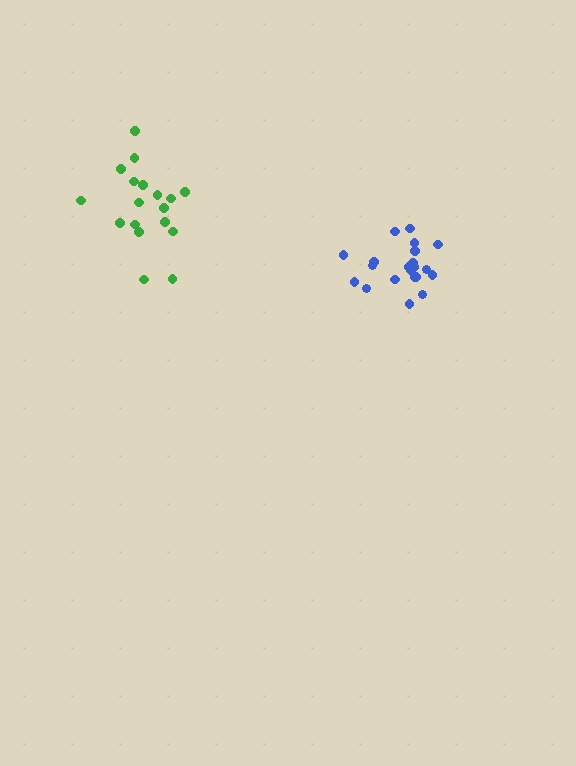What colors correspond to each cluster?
The clusters are colored: green, blue.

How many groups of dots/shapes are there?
There are 2 groups.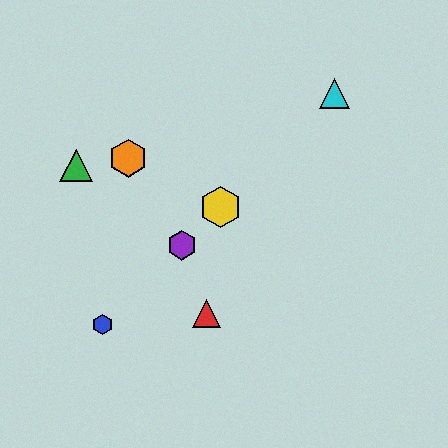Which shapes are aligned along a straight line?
The blue hexagon, the yellow hexagon, the purple hexagon, the cyan triangle are aligned along a straight line.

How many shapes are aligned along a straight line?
4 shapes (the blue hexagon, the yellow hexagon, the purple hexagon, the cyan triangle) are aligned along a straight line.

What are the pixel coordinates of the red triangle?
The red triangle is at (206, 313).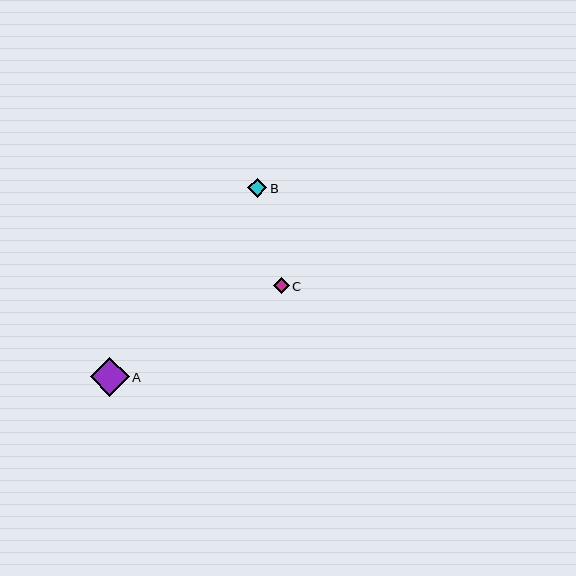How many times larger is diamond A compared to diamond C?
Diamond A is approximately 2.4 times the size of diamond C.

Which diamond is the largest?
Diamond A is the largest with a size of approximately 38 pixels.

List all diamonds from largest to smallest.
From largest to smallest: A, B, C.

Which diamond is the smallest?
Diamond C is the smallest with a size of approximately 16 pixels.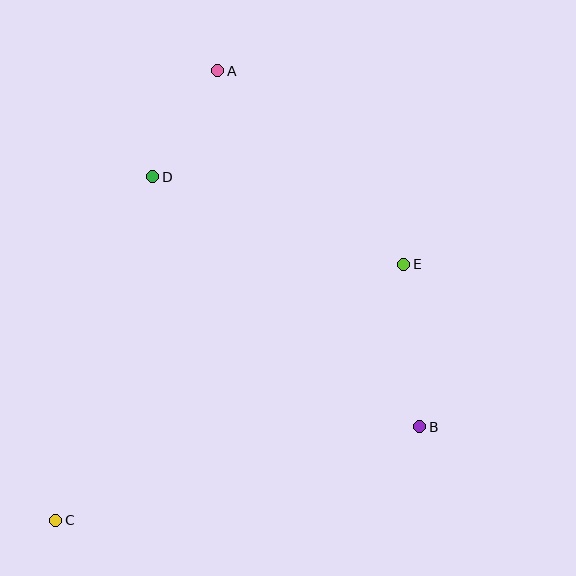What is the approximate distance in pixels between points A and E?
The distance between A and E is approximately 268 pixels.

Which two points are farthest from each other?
Points A and C are farthest from each other.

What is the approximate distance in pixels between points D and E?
The distance between D and E is approximately 265 pixels.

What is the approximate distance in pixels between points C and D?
The distance between C and D is approximately 357 pixels.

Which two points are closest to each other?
Points A and D are closest to each other.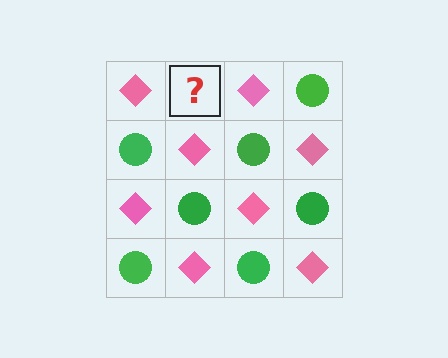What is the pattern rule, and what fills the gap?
The rule is that it alternates pink diamond and green circle in a checkerboard pattern. The gap should be filled with a green circle.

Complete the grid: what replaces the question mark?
The question mark should be replaced with a green circle.